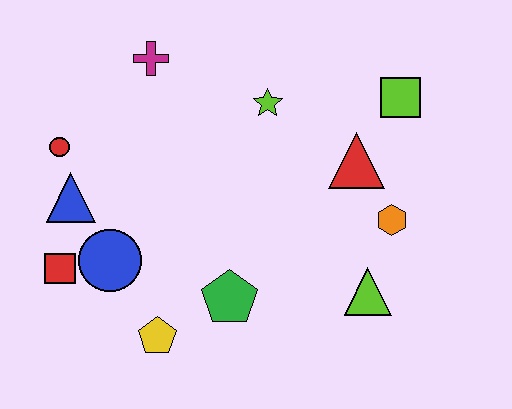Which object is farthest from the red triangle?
The red square is farthest from the red triangle.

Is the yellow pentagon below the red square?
Yes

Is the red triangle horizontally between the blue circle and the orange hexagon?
Yes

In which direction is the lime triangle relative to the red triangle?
The lime triangle is below the red triangle.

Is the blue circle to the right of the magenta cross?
No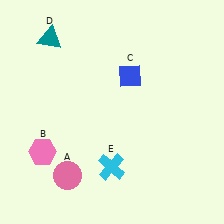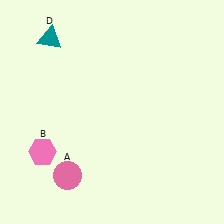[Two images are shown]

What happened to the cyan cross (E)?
The cyan cross (E) was removed in Image 2. It was in the bottom-left area of Image 1.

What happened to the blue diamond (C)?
The blue diamond (C) was removed in Image 2. It was in the top-right area of Image 1.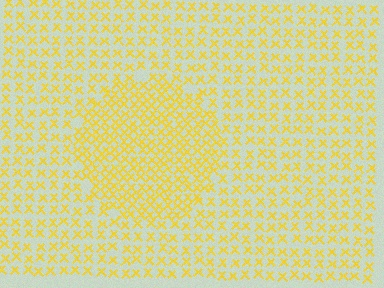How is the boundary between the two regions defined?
The boundary is defined by a change in element density (approximately 1.8x ratio). All elements are the same color, size, and shape.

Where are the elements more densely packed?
The elements are more densely packed inside the circle boundary.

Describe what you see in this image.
The image contains small yellow elements arranged at two different densities. A circle-shaped region is visible where the elements are more densely packed than the surrounding area.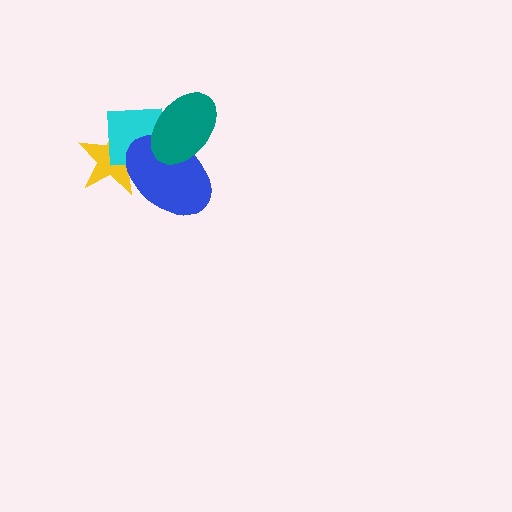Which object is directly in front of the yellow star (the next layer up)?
The cyan square is directly in front of the yellow star.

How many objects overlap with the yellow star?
2 objects overlap with the yellow star.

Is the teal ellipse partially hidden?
No, no other shape covers it.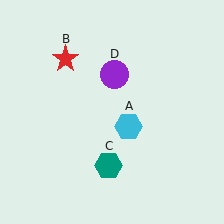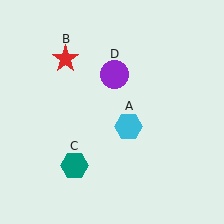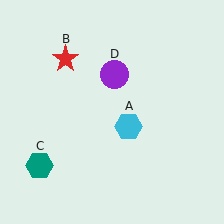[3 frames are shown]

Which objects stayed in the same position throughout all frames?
Cyan hexagon (object A) and red star (object B) and purple circle (object D) remained stationary.